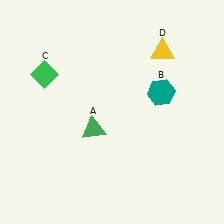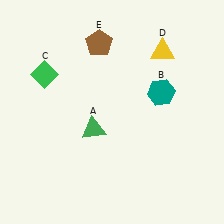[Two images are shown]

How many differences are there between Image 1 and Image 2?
There is 1 difference between the two images.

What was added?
A brown pentagon (E) was added in Image 2.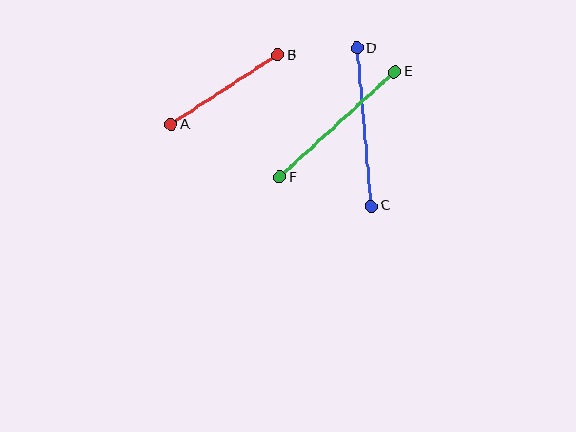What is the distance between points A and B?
The distance is approximately 127 pixels.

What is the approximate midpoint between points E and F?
The midpoint is at approximately (337, 124) pixels.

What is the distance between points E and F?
The distance is approximately 156 pixels.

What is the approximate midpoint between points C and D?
The midpoint is at approximately (364, 127) pixels.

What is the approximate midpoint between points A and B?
The midpoint is at approximately (224, 90) pixels.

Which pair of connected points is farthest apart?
Points C and D are farthest apart.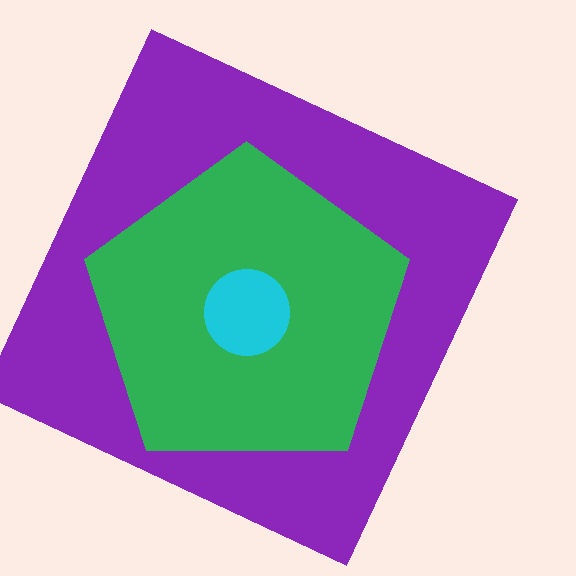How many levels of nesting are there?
3.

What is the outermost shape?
The purple square.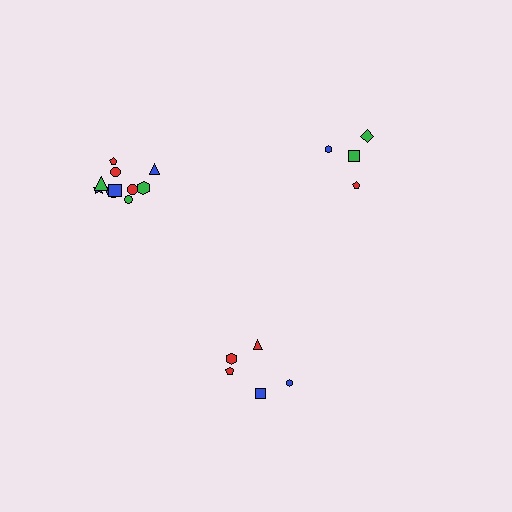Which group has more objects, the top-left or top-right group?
The top-left group.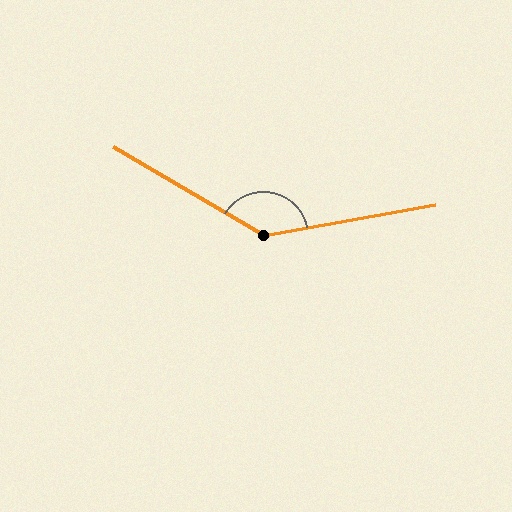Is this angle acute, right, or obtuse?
It is obtuse.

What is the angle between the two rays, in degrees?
Approximately 139 degrees.